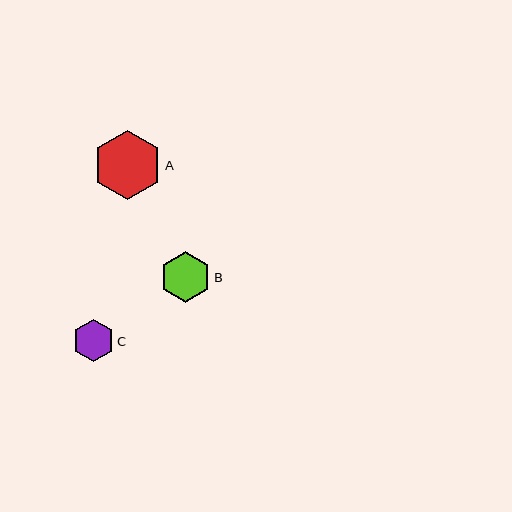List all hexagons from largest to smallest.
From largest to smallest: A, B, C.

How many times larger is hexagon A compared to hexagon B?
Hexagon A is approximately 1.4 times the size of hexagon B.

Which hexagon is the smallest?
Hexagon C is the smallest with a size of approximately 42 pixels.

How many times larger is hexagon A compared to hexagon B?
Hexagon A is approximately 1.4 times the size of hexagon B.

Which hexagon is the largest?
Hexagon A is the largest with a size of approximately 69 pixels.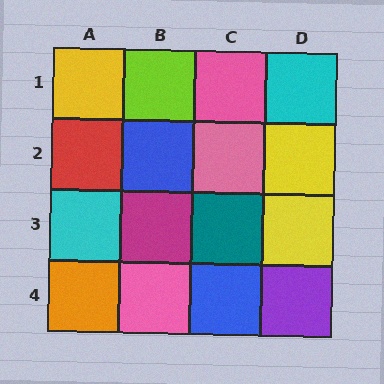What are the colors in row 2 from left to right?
Red, blue, pink, yellow.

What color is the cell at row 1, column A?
Yellow.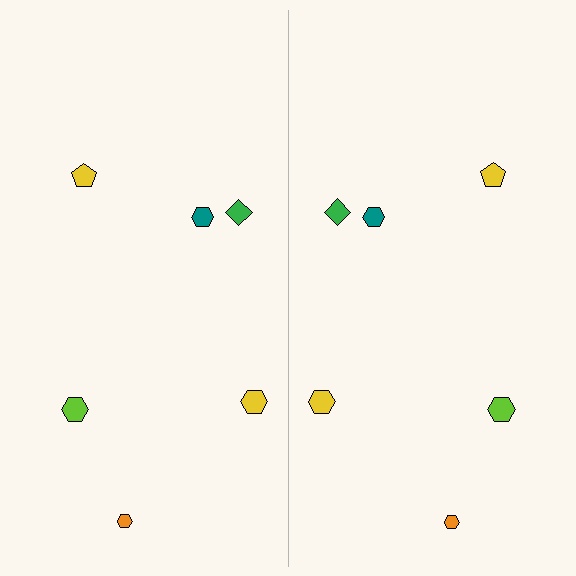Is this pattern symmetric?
Yes, this pattern has bilateral (reflection) symmetry.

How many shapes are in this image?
There are 12 shapes in this image.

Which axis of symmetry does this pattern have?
The pattern has a vertical axis of symmetry running through the center of the image.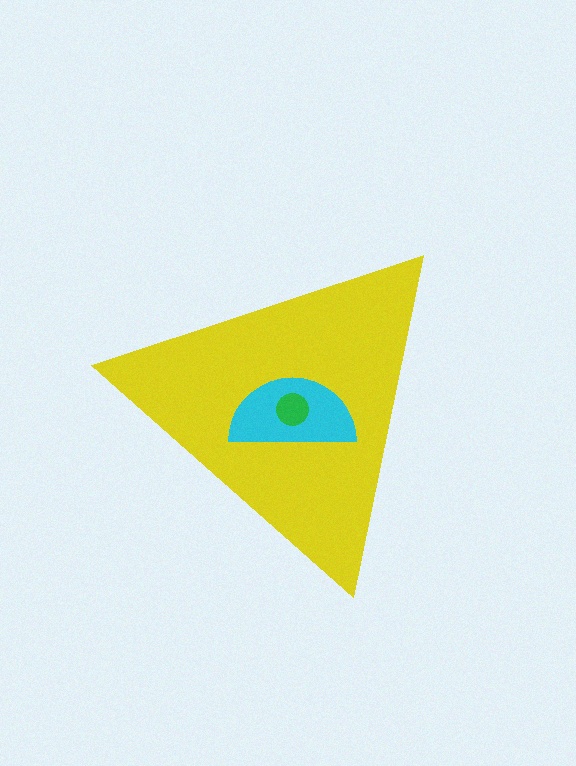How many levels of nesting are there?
3.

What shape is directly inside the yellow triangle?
The cyan semicircle.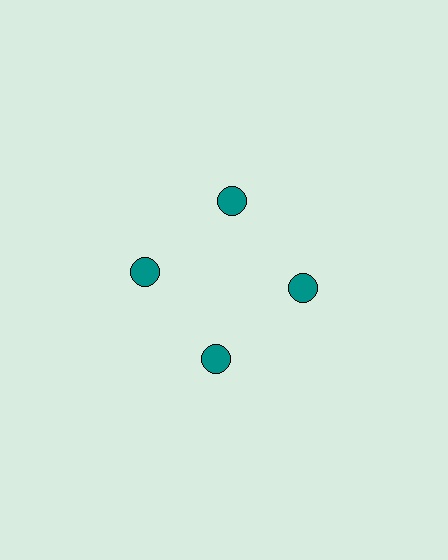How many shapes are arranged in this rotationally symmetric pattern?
There are 4 shapes, arranged in 4 groups of 1.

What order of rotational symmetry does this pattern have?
This pattern has 4-fold rotational symmetry.